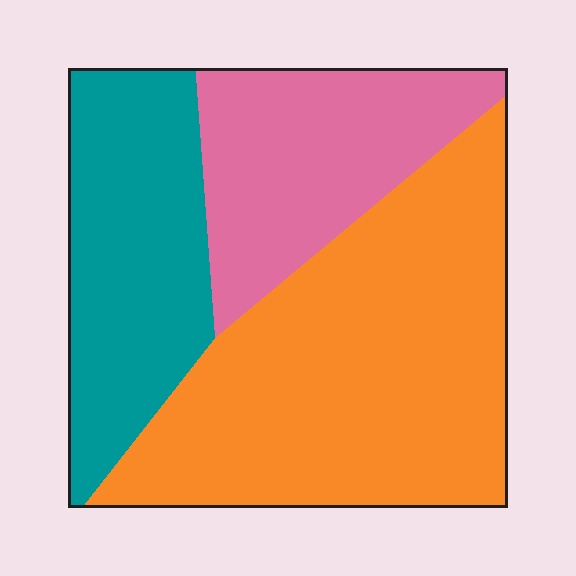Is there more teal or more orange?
Orange.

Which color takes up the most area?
Orange, at roughly 50%.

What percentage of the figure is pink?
Pink takes up about one quarter (1/4) of the figure.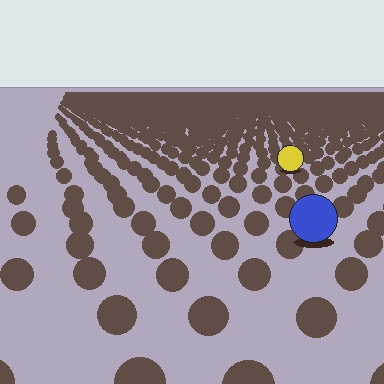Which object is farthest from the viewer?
The yellow circle is farthest from the viewer. It appears smaller and the ground texture around it is denser.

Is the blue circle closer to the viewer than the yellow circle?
Yes. The blue circle is closer — you can tell from the texture gradient: the ground texture is coarser near it.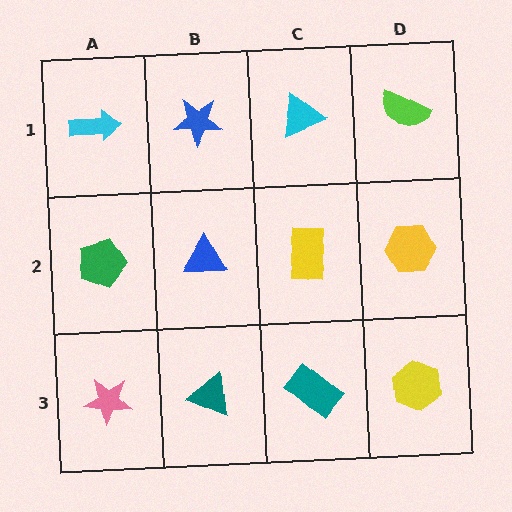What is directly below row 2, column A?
A pink star.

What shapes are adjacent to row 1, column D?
A yellow hexagon (row 2, column D), a cyan triangle (row 1, column C).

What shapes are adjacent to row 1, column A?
A green pentagon (row 2, column A), a blue star (row 1, column B).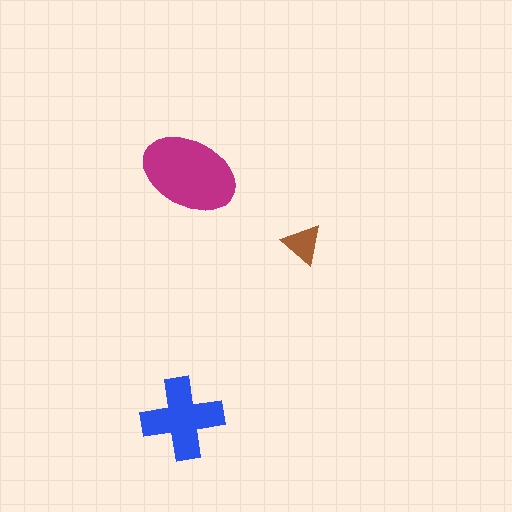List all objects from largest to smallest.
The magenta ellipse, the blue cross, the brown triangle.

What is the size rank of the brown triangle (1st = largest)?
3rd.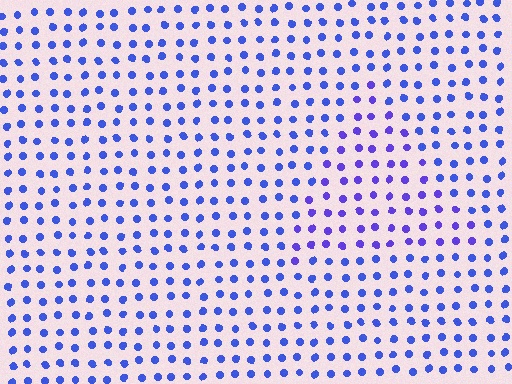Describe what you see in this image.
The image is filled with small blue elements in a uniform arrangement. A triangle-shaped region is visible where the elements are tinted to a slightly different hue, forming a subtle color boundary.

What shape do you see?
I see a triangle.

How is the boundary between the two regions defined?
The boundary is defined purely by a slight shift in hue (about 23 degrees). Spacing, size, and orientation are identical on both sides.